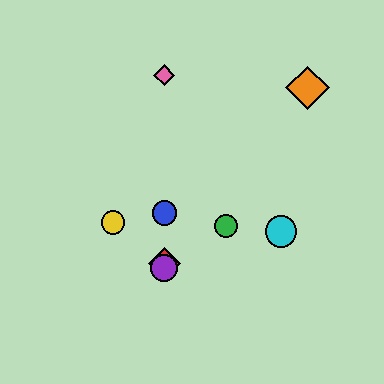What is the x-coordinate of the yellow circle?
The yellow circle is at x≈113.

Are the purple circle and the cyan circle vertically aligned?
No, the purple circle is at x≈164 and the cyan circle is at x≈281.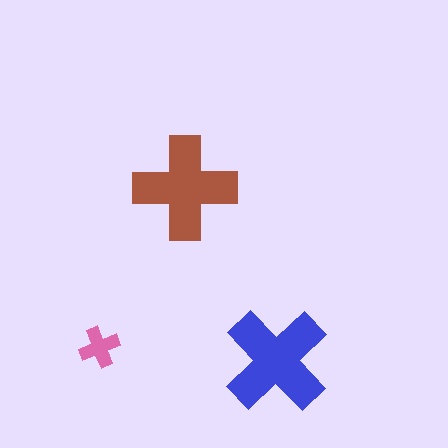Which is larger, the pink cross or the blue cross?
The blue one.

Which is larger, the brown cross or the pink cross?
The brown one.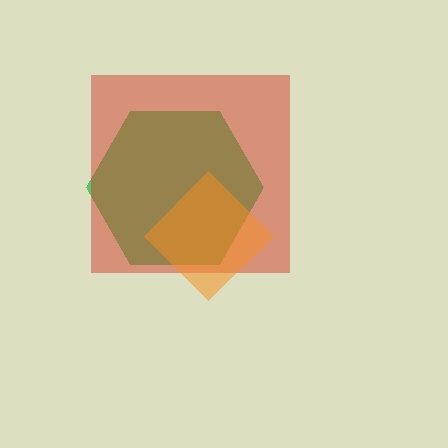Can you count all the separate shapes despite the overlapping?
Yes, there are 3 separate shapes.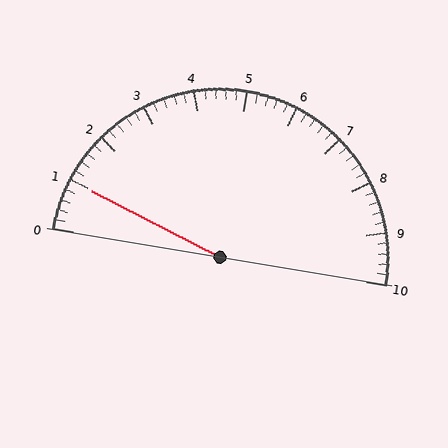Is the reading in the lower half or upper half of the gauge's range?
The reading is in the lower half of the range (0 to 10).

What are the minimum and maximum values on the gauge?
The gauge ranges from 0 to 10.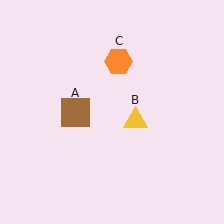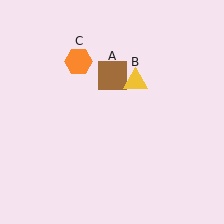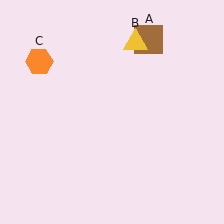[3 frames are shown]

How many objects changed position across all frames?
3 objects changed position: brown square (object A), yellow triangle (object B), orange hexagon (object C).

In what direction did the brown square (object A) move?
The brown square (object A) moved up and to the right.